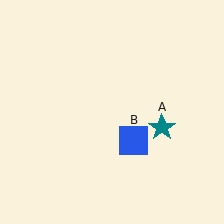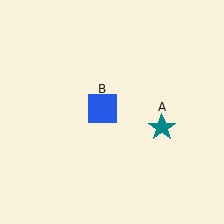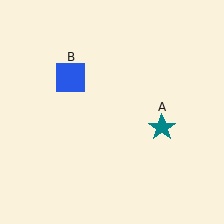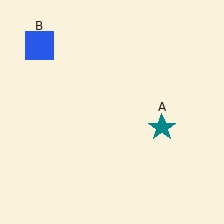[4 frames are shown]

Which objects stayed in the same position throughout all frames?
Teal star (object A) remained stationary.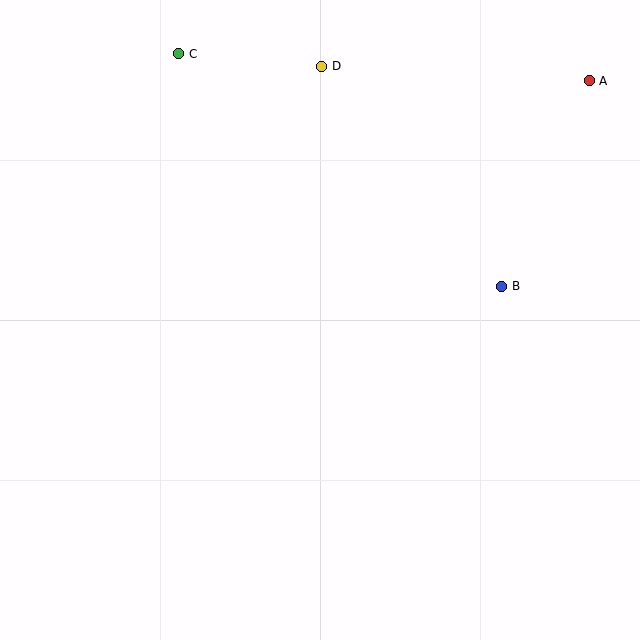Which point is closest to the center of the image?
Point B at (502, 286) is closest to the center.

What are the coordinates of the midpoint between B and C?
The midpoint between B and C is at (340, 170).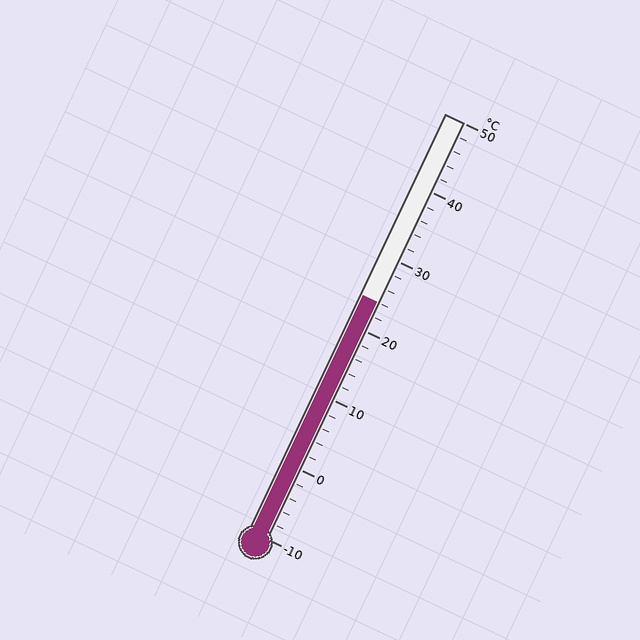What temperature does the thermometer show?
The thermometer shows approximately 24°C.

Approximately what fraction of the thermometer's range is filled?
The thermometer is filled to approximately 55% of its range.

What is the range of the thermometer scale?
The thermometer scale ranges from -10°C to 50°C.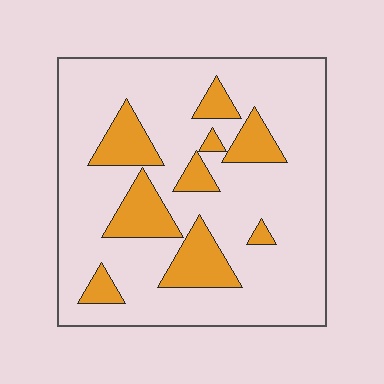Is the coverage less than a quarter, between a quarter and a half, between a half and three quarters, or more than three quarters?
Less than a quarter.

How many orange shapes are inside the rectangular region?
9.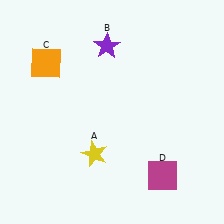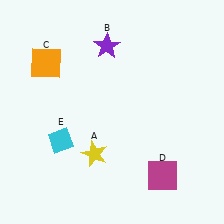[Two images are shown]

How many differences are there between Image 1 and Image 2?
There is 1 difference between the two images.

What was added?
A cyan diamond (E) was added in Image 2.